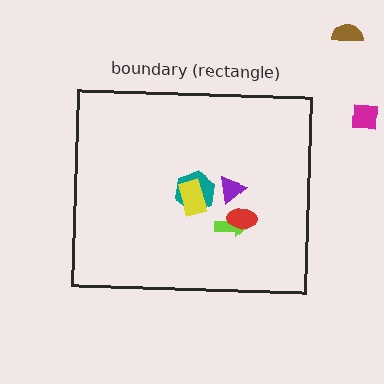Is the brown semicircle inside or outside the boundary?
Outside.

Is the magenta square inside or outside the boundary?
Outside.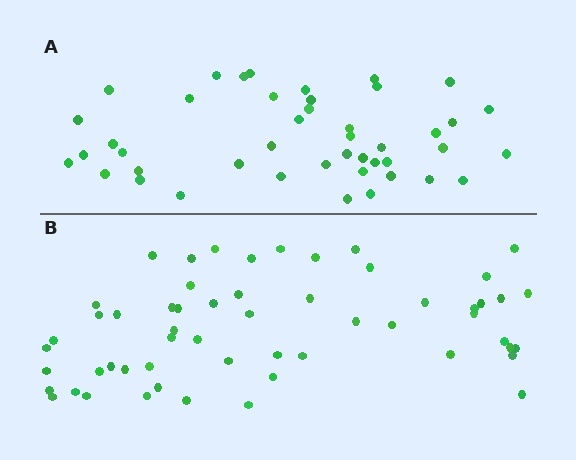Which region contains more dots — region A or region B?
Region B (the bottom region) has more dots.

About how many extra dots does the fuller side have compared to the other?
Region B has roughly 12 or so more dots than region A.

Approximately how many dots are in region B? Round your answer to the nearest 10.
About 60 dots. (The exact count is 56, which rounds to 60.)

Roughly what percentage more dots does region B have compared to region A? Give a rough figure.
About 25% more.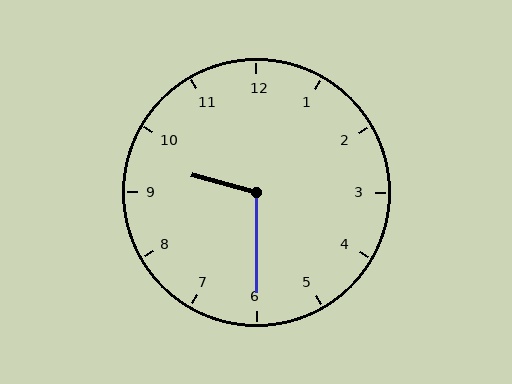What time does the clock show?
9:30.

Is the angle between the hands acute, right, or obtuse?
It is obtuse.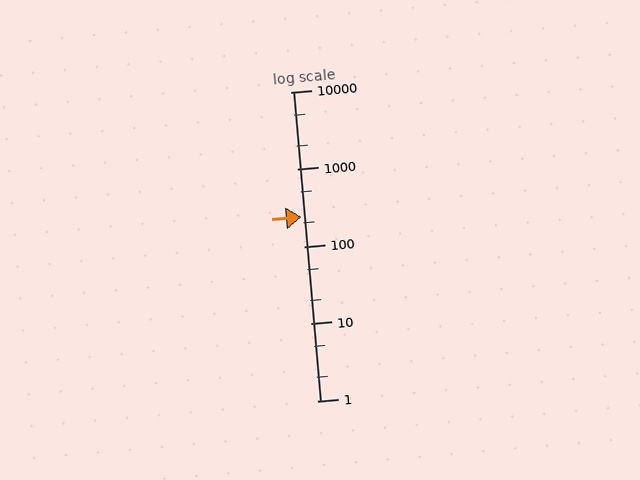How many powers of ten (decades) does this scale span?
The scale spans 4 decades, from 1 to 10000.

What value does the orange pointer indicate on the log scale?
The pointer indicates approximately 240.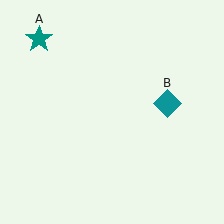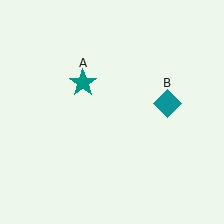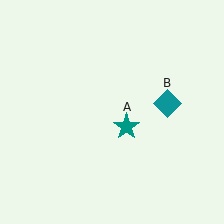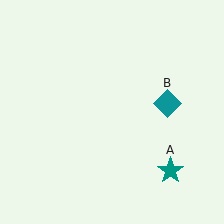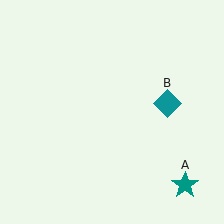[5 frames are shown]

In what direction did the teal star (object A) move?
The teal star (object A) moved down and to the right.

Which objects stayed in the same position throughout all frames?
Teal diamond (object B) remained stationary.